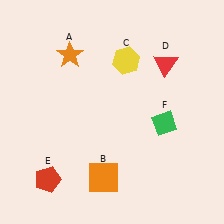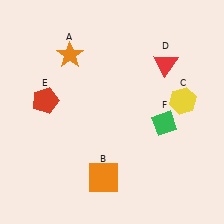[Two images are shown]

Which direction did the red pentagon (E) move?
The red pentagon (E) moved up.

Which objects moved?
The objects that moved are: the yellow hexagon (C), the red pentagon (E).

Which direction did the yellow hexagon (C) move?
The yellow hexagon (C) moved right.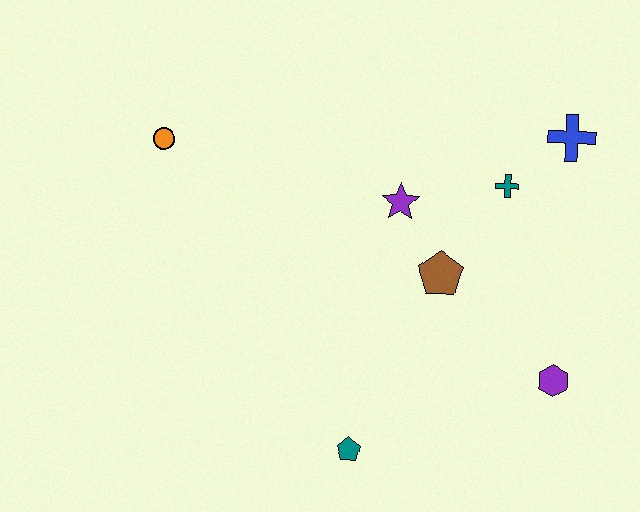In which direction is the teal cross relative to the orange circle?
The teal cross is to the right of the orange circle.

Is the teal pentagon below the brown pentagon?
Yes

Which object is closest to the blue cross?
The teal cross is closest to the blue cross.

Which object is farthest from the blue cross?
The orange circle is farthest from the blue cross.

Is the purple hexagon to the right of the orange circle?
Yes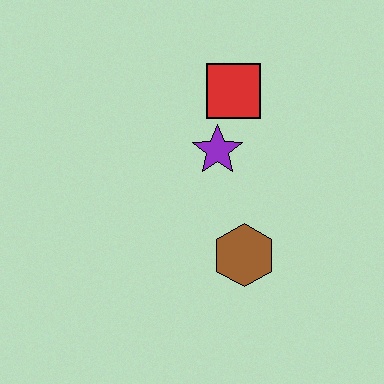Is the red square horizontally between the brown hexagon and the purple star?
Yes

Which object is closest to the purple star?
The red square is closest to the purple star.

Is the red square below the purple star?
No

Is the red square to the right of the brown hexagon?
No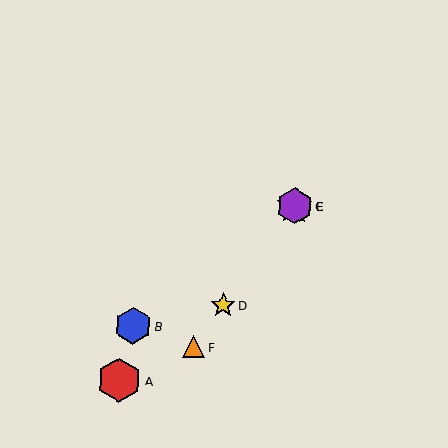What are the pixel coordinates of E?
Object E is at (295, 206).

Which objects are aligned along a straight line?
Objects C, D, E, F are aligned along a straight line.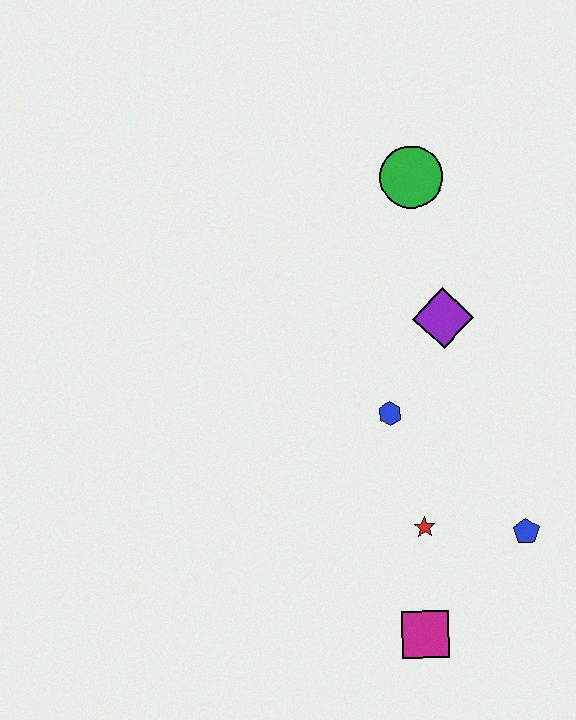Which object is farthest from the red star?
The green circle is farthest from the red star.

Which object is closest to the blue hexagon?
The purple diamond is closest to the blue hexagon.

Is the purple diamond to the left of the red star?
No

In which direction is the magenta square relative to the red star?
The magenta square is below the red star.